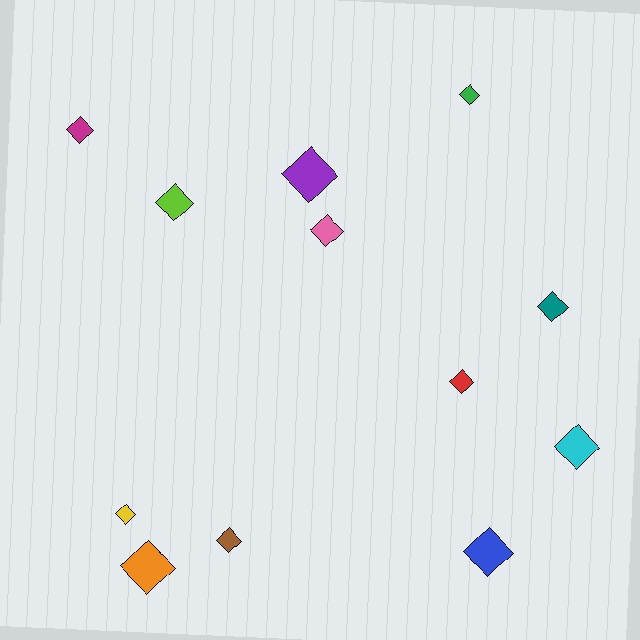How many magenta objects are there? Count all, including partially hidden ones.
There is 1 magenta object.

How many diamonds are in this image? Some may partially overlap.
There are 12 diamonds.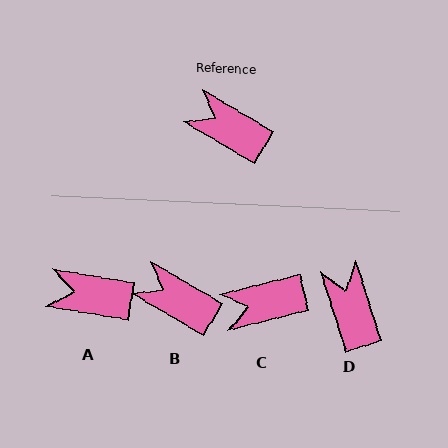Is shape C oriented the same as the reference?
No, it is off by about 45 degrees.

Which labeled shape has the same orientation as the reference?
B.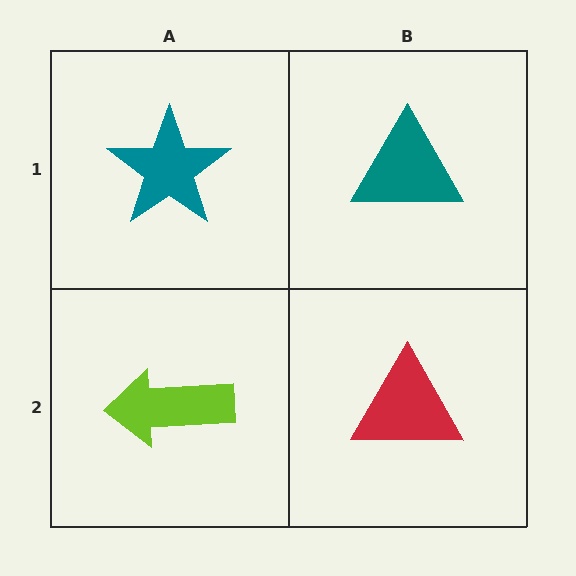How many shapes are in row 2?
2 shapes.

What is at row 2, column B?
A red triangle.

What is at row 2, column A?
A lime arrow.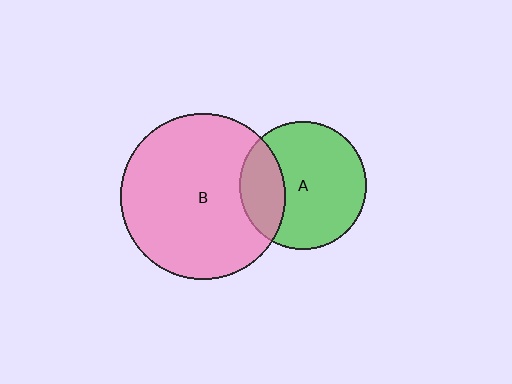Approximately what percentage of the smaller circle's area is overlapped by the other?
Approximately 25%.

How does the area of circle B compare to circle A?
Approximately 1.7 times.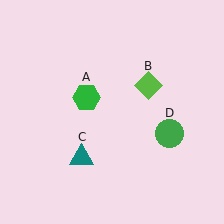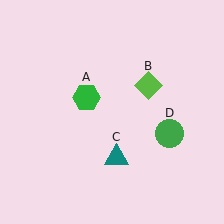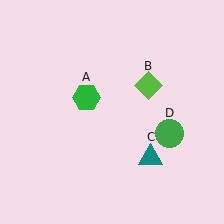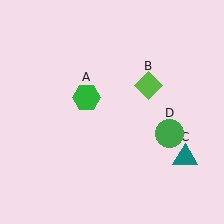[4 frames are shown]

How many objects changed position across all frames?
1 object changed position: teal triangle (object C).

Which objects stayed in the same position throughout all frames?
Green hexagon (object A) and lime diamond (object B) and green circle (object D) remained stationary.